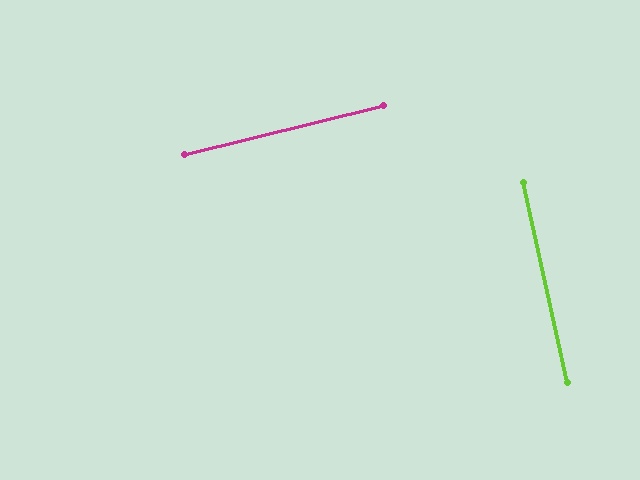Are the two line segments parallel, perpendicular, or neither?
Perpendicular — they meet at approximately 88°.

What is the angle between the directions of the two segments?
Approximately 88 degrees.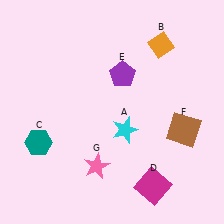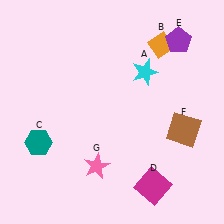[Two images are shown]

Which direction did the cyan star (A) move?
The cyan star (A) moved up.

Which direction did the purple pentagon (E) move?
The purple pentagon (E) moved right.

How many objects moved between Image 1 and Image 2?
2 objects moved between the two images.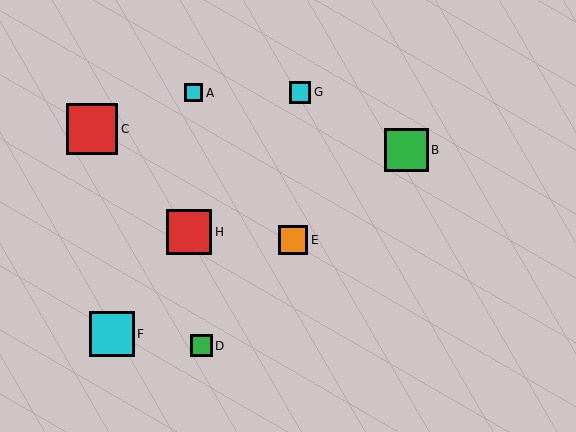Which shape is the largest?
The red square (labeled C) is the largest.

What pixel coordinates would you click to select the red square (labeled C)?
Click at (92, 129) to select the red square C.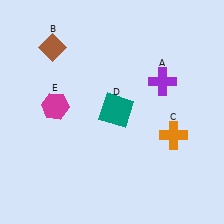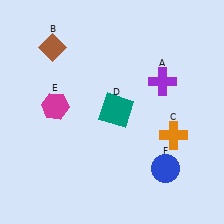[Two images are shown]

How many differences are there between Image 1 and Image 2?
There is 1 difference between the two images.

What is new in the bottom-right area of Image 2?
A blue circle (F) was added in the bottom-right area of Image 2.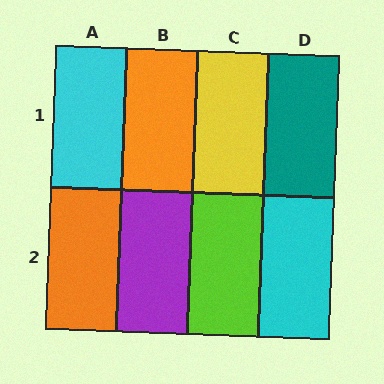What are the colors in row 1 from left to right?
Cyan, orange, yellow, teal.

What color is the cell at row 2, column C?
Lime.